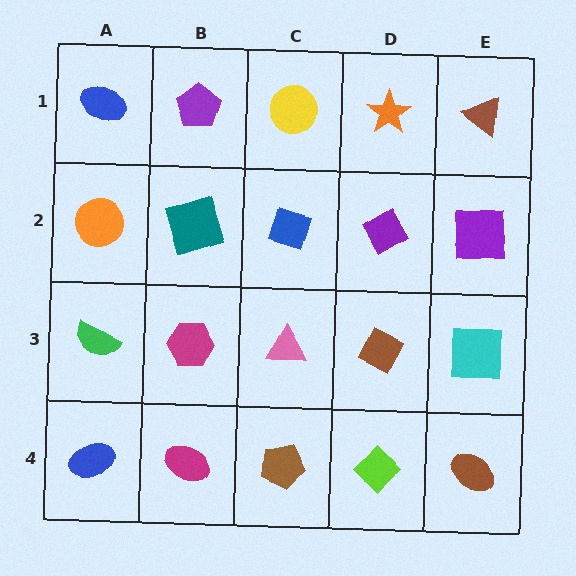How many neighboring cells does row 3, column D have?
4.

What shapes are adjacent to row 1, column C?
A blue diamond (row 2, column C), a purple pentagon (row 1, column B), an orange star (row 1, column D).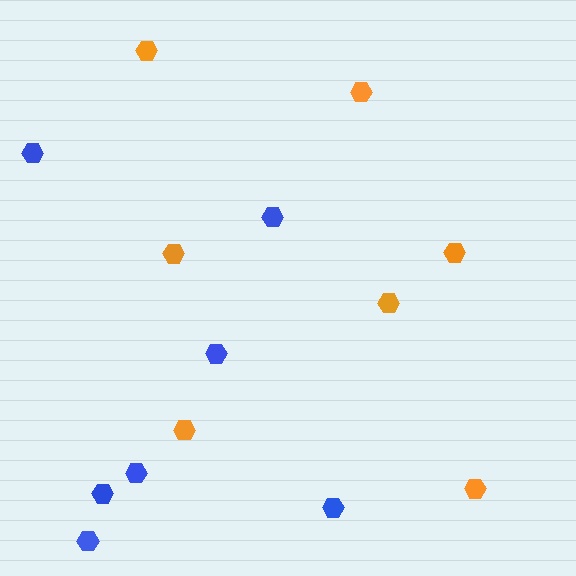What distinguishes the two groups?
There are 2 groups: one group of orange hexagons (7) and one group of blue hexagons (7).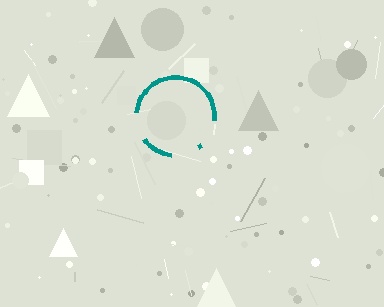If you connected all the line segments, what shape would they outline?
They would outline a circle.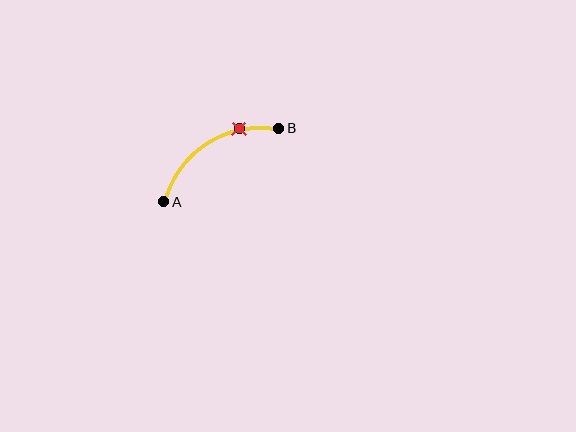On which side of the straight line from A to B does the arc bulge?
The arc bulges above the straight line connecting A and B.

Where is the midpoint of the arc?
The arc midpoint is the point on the curve farthest from the straight line joining A and B. It sits above that line.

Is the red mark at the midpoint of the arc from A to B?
No. The red mark lies on the arc but is closer to endpoint B. The arc midpoint would be at the point on the curve equidistant along the arc from both A and B.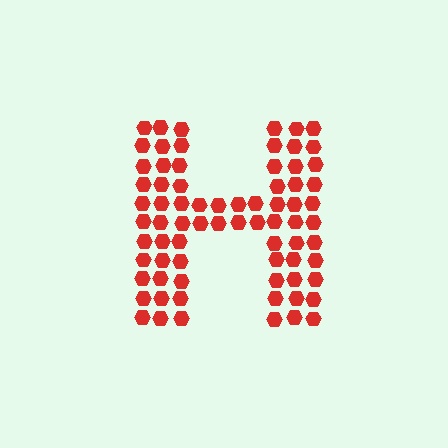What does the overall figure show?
The overall figure shows the letter H.